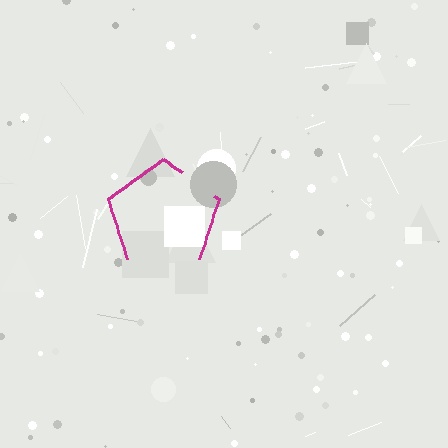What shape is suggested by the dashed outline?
The dashed outline suggests a pentagon.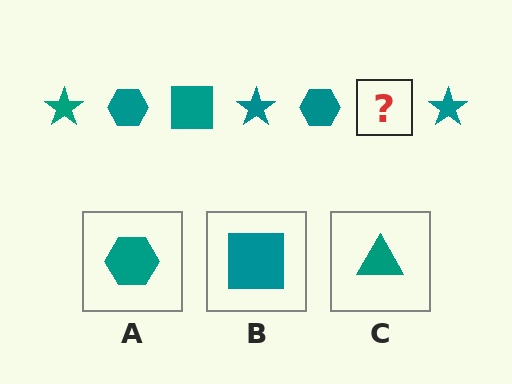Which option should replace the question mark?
Option B.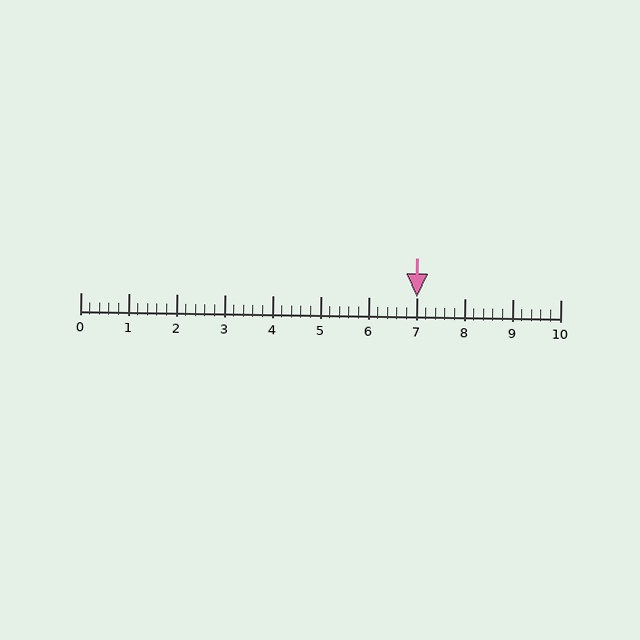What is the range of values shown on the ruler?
The ruler shows values from 0 to 10.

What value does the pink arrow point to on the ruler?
The pink arrow points to approximately 7.0.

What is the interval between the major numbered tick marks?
The major tick marks are spaced 1 units apart.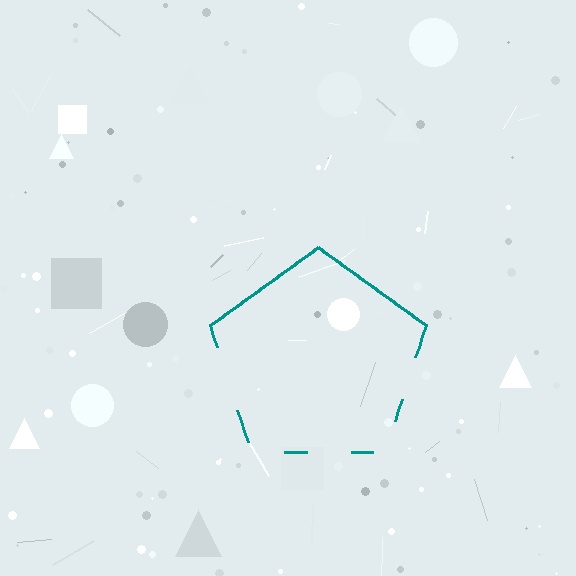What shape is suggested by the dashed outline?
The dashed outline suggests a pentagon.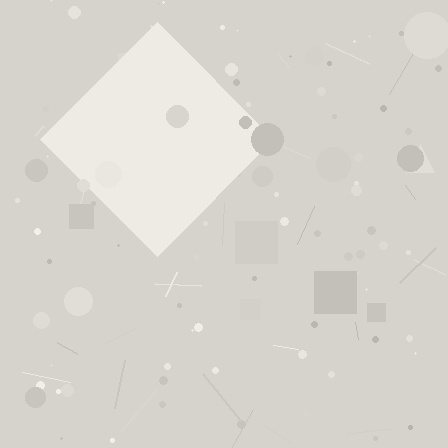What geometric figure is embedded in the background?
A diamond is embedded in the background.